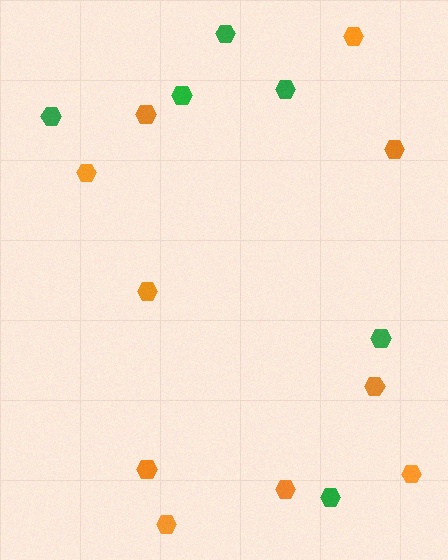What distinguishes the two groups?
There are 2 groups: one group of orange hexagons (10) and one group of green hexagons (6).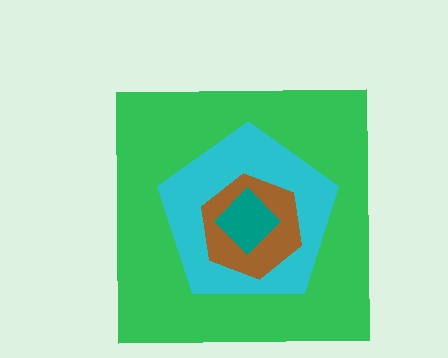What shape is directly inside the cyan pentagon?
The brown hexagon.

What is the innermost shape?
The teal diamond.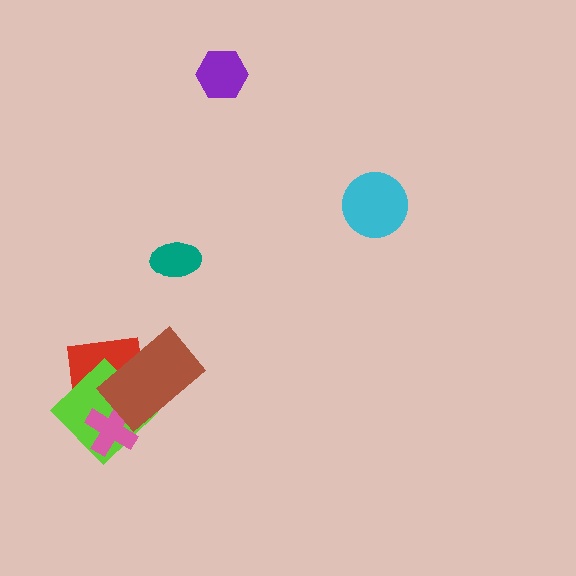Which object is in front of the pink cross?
The brown rectangle is in front of the pink cross.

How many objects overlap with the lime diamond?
3 objects overlap with the lime diamond.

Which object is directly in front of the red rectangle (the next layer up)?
The lime diamond is directly in front of the red rectangle.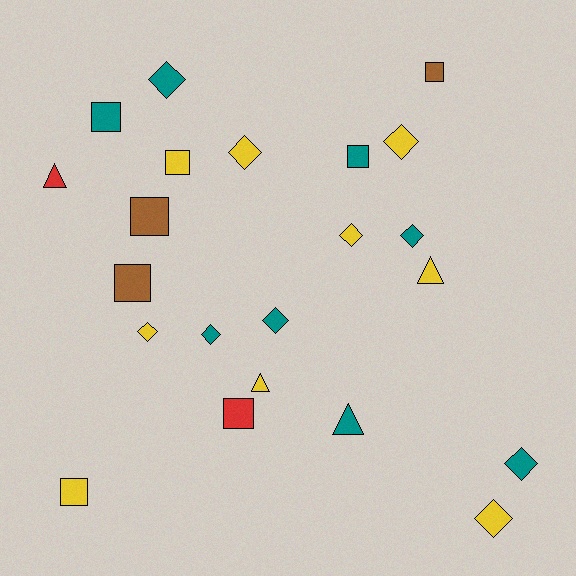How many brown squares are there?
There are 3 brown squares.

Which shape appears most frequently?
Diamond, with 10 objects.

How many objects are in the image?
There are 22 objects.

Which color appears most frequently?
Yellow, with 9 objects.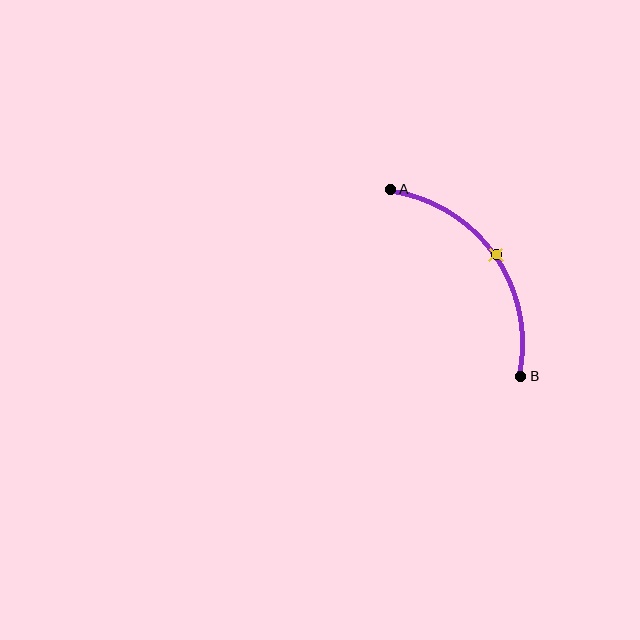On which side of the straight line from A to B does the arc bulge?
The arc bulges above and to the right of the straight line connecting A and B.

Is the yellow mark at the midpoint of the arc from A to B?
Yes. The yellow mark lies on the arc at equal arc-length from both A and B — it is the arc midpoint.